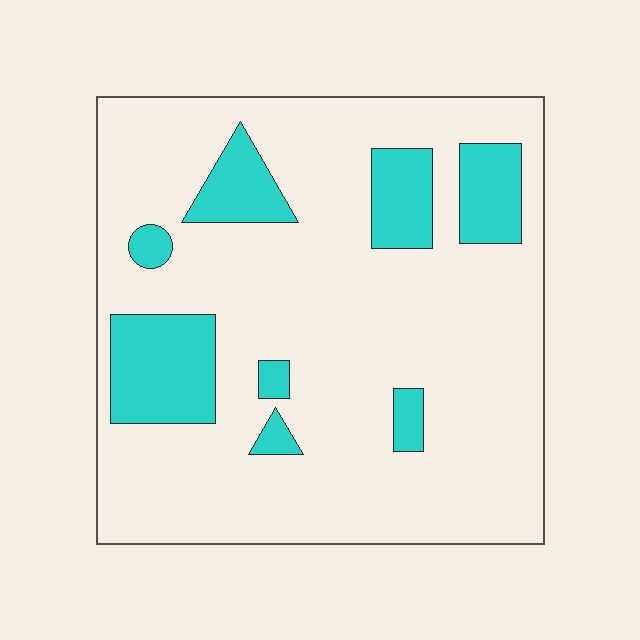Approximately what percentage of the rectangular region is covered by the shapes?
Approximately 20%.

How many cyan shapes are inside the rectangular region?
8.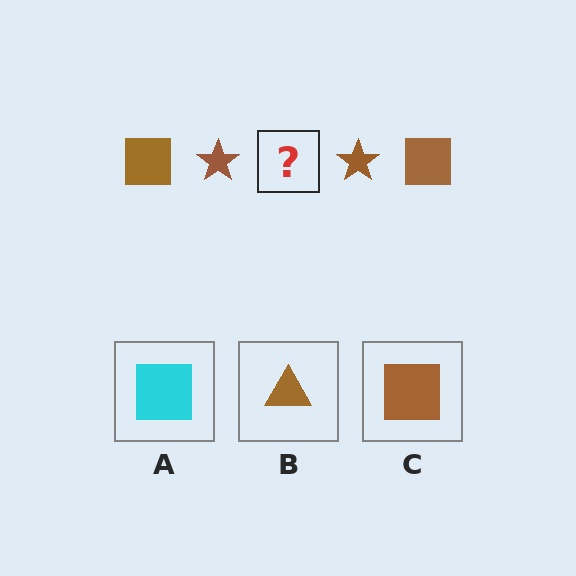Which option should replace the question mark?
Option C.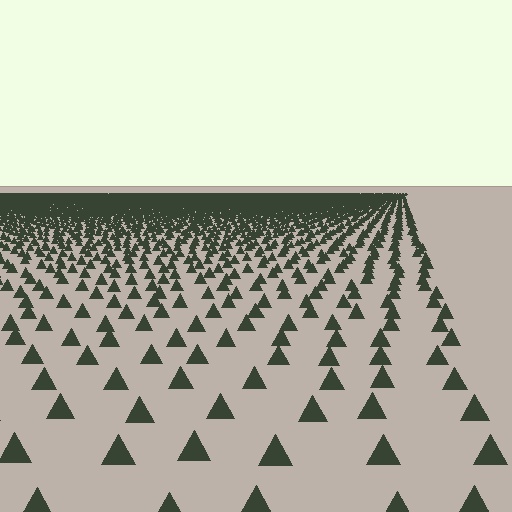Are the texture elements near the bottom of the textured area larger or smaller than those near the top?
Larger. Near the bottom, elements are closer to the viewer and appear at a bigger on-screen size.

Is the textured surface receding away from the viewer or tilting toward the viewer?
The surface is receding away from the viewer. Texture elements get smaller and denser toward the top.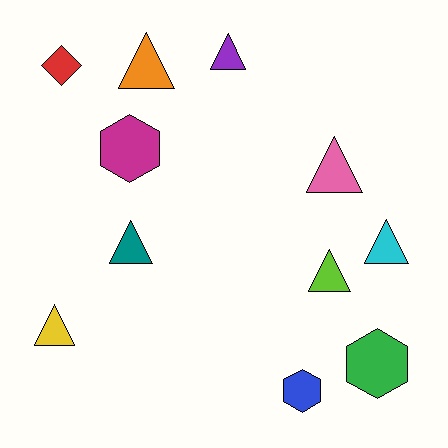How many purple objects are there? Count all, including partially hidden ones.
There is 1 purple object.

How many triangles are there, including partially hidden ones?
There are 7 triangles.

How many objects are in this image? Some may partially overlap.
There are 11 objects.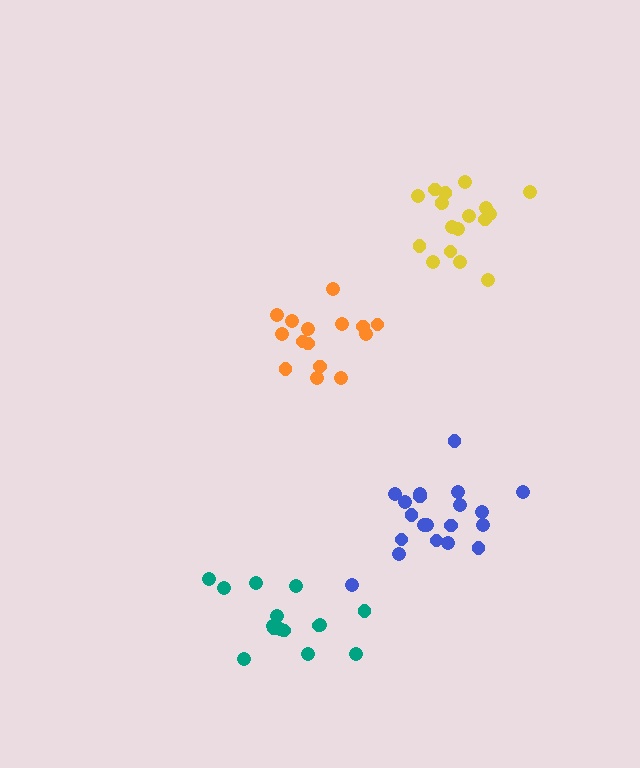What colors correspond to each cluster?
The clusters are colored: orange, blue, teal, yellow.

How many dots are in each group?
Group 1: 15 dots, Group 2: 20 dots, Group 3: 15 dots, Group 4: 18 dots (68 total).